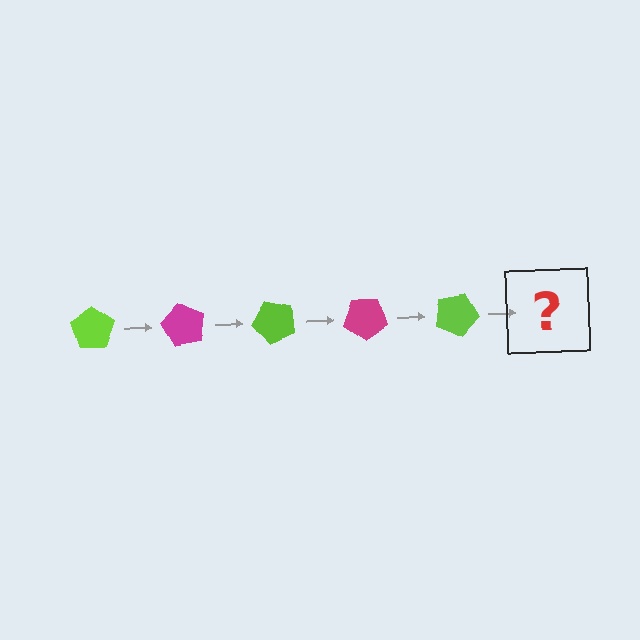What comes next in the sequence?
The next element should be a magenta pentagon, rotated 300 degrees from the start.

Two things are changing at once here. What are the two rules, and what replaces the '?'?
The two rules are that it rotates 60 degrees each step and the color cycles through lime and magenta. The '?' should be a magenta pentagon, rotated 300 degrees from the start.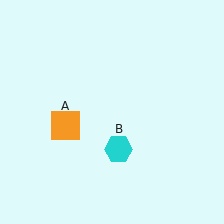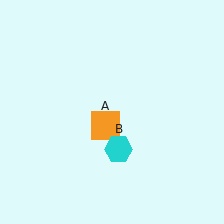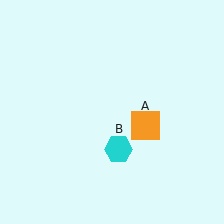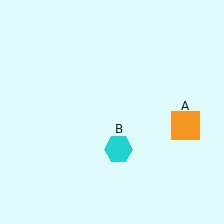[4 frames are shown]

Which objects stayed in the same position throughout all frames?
Cyan hexagon (object B) remained stationary.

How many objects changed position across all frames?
1 object changed position: orange square (object A).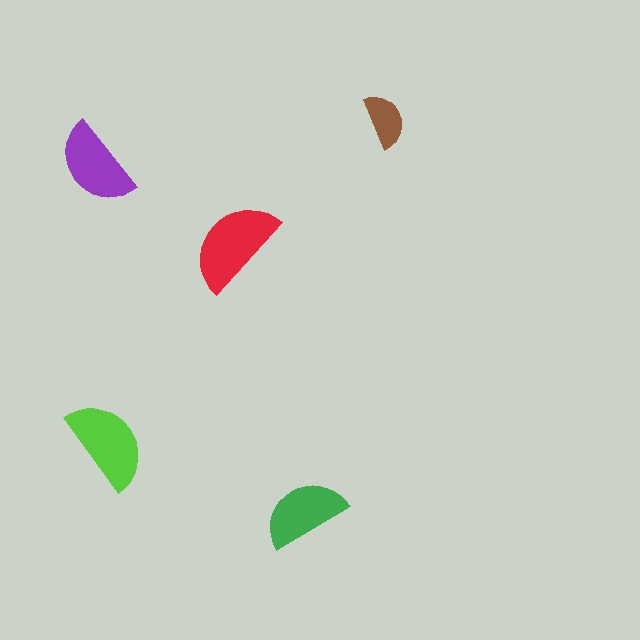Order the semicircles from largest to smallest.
the red one, the lime one, the purple one, the green one, the brown one.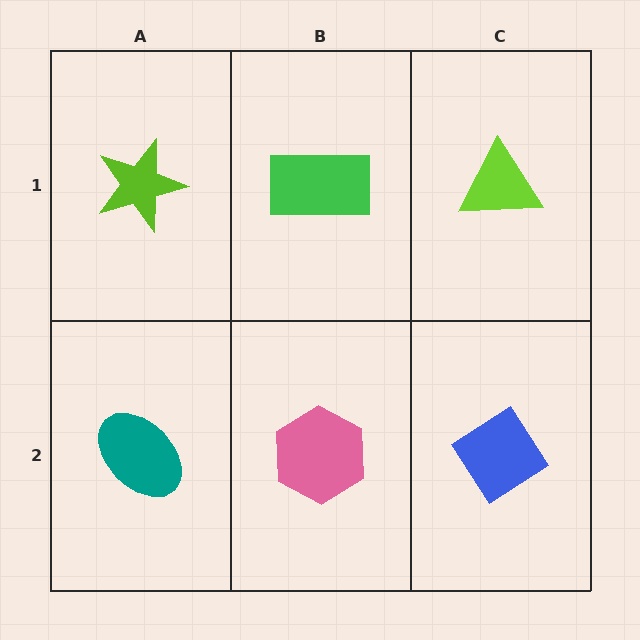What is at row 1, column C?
A lime triangle.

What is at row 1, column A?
A lime star.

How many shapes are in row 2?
3 shapes.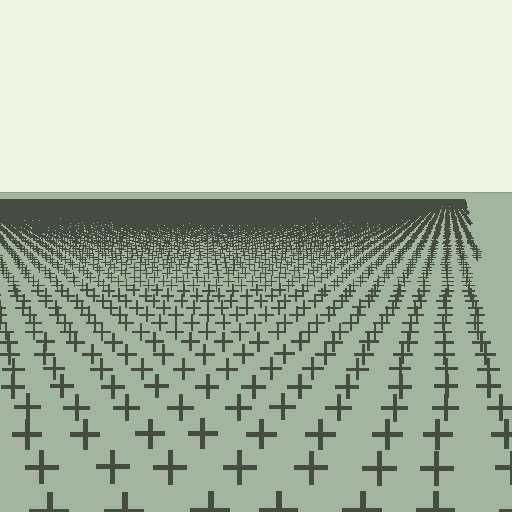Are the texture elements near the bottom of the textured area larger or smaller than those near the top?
Larger. Near the bottom, elements are closer to the viewer and appear at a bigger on-screen size.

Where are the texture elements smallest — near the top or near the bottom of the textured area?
Near the top.